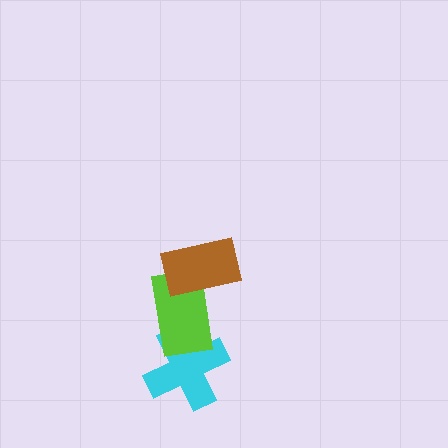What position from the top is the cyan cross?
The cyan cross is 3rd from the top.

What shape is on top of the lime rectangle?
The brown rectangle is on top of the lime rectangle.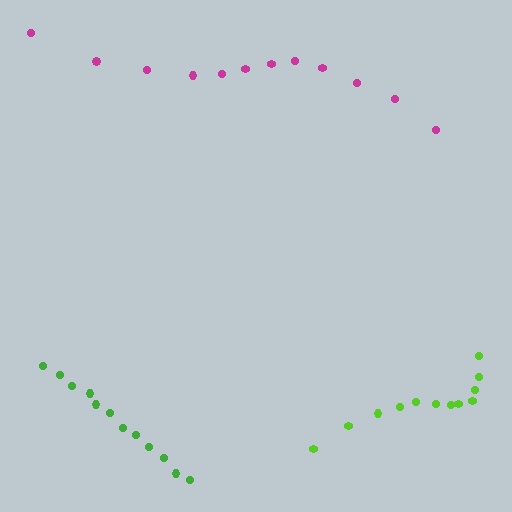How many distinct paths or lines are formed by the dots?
There are 3 distinct paths.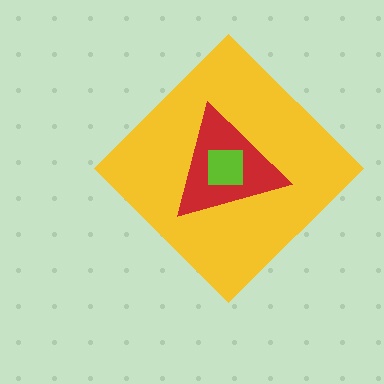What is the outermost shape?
The yellow diamond.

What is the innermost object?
The lime square.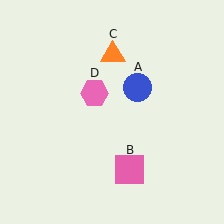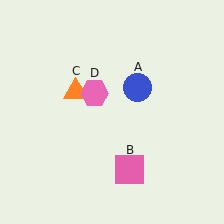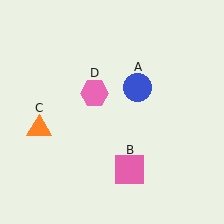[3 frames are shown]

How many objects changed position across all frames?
1 object changed position: orange triangle (object C).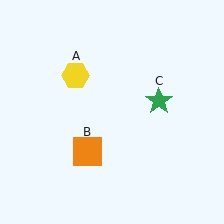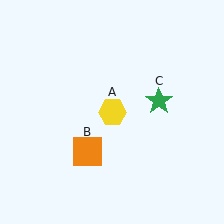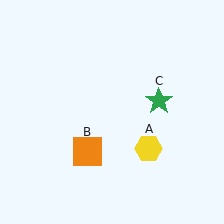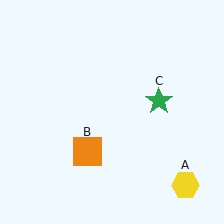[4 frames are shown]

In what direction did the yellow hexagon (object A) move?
The yellow hexagon (object A) moved down and to the right.